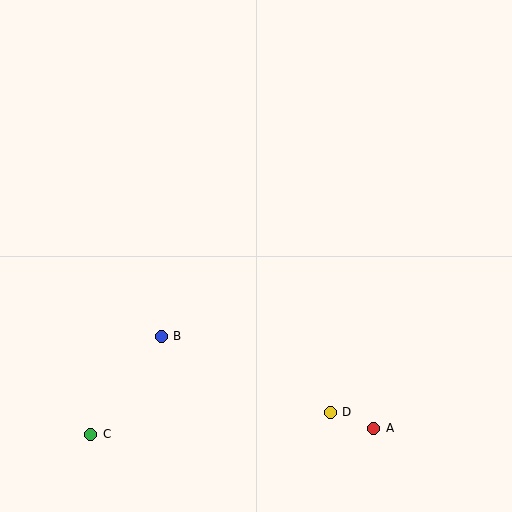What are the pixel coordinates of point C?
Point C is at (91, 434).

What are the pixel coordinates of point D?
Point D is at (330, 412).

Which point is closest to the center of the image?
Point B at (161, 336) is closest to the center.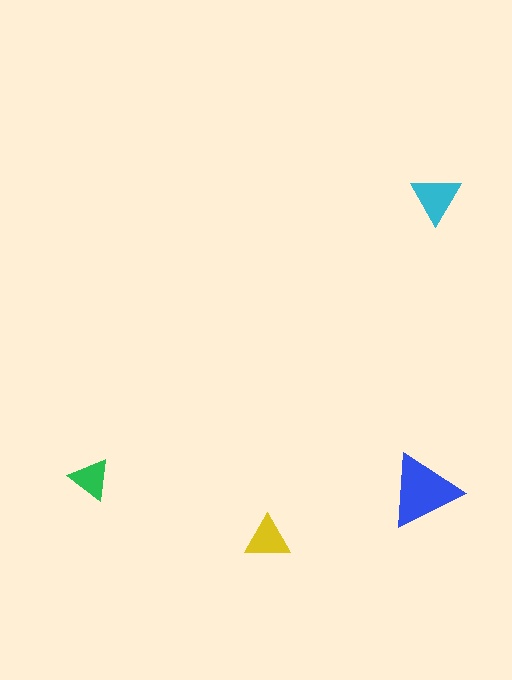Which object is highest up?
The cyan triangle is topmost.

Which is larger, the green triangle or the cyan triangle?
The cyan one.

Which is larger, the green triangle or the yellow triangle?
The yellow one.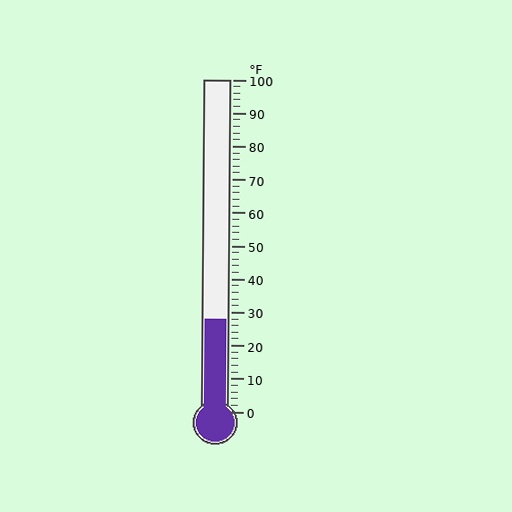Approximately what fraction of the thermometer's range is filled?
The thermometer is filled to approximately 30% of its range.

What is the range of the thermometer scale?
The thermometer scale ranges from 0°F to 100°F.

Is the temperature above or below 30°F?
The temperature is below 30°F.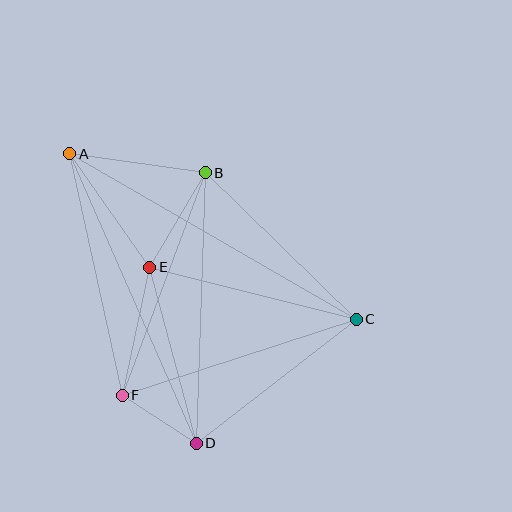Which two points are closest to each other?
Points D and F are closest to each other.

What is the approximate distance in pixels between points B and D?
The distance between B and D is approximately 271 pixels.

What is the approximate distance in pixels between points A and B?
The distance between A and B is approximately 137 pixels.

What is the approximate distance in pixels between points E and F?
The distance between E and F is approximately 131 pixels.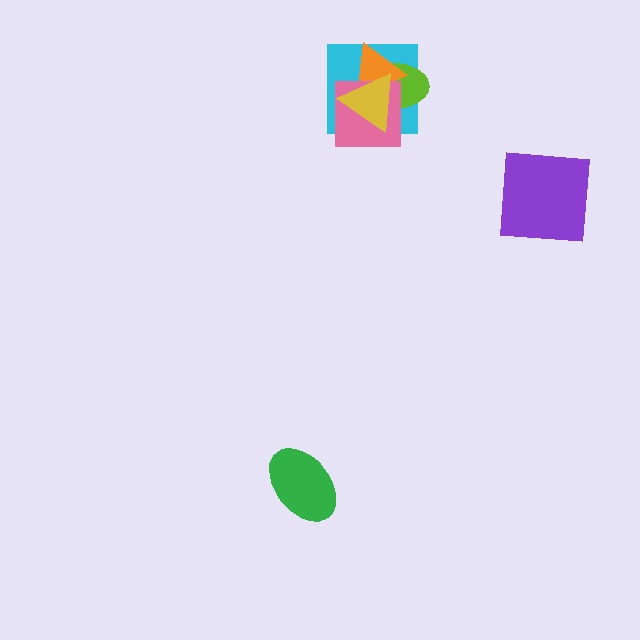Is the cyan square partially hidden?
Yes, it is partially covered by another shape.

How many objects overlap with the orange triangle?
4 objects overlap with the orange triangle.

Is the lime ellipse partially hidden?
Yes, it is partially covered by another shape.